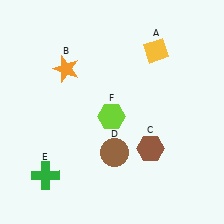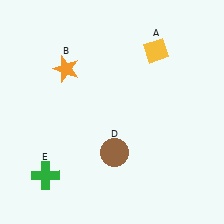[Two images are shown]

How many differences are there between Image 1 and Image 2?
There are 2 differences between the two images.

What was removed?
The lime hexagon (F), the brown hexagon (C) were removed in Image 2.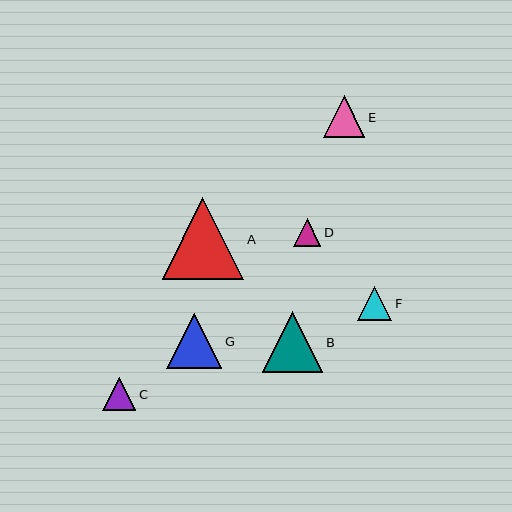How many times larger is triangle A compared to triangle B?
Triangle A is approximately 1.3 times the size of triangle B.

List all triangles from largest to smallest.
From largest to smallest: A, B, G, E, F, C, D.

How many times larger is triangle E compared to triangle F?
Triangle E is approximately 1.2 times the size of triangle F.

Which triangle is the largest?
Triangle A is the largest with a size of approximately 82 pixels.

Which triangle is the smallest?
Triangle D is the smallest with a size of approximately 28 pixels.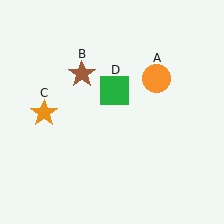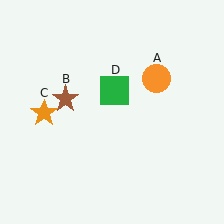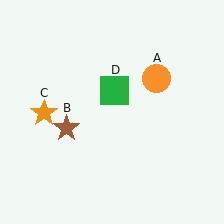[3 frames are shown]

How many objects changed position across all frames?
1 object changed position: brown star (object B).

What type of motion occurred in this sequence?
The brown star (object B) rotated counterclockwise around the center of the scene.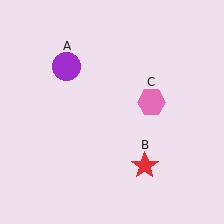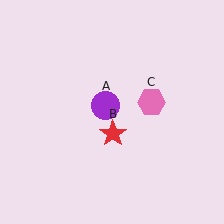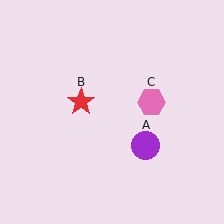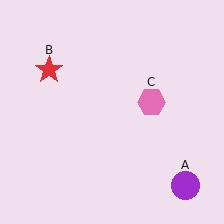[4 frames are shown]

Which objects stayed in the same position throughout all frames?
Pink hexagon (object C) remained stationary.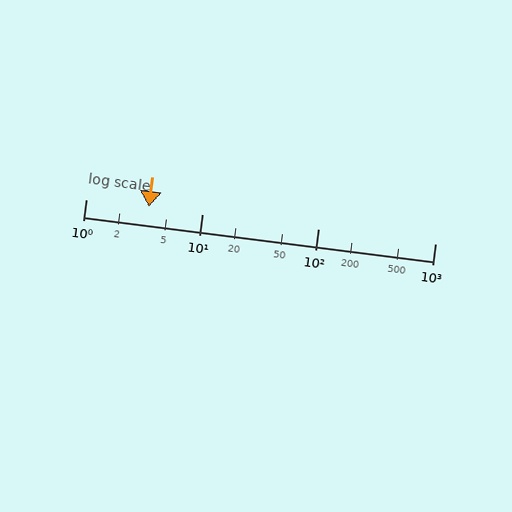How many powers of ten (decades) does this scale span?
The scale spans 3 decades, from 1 to 1000.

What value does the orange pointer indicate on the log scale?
The pointer indicates approximately 3.5.